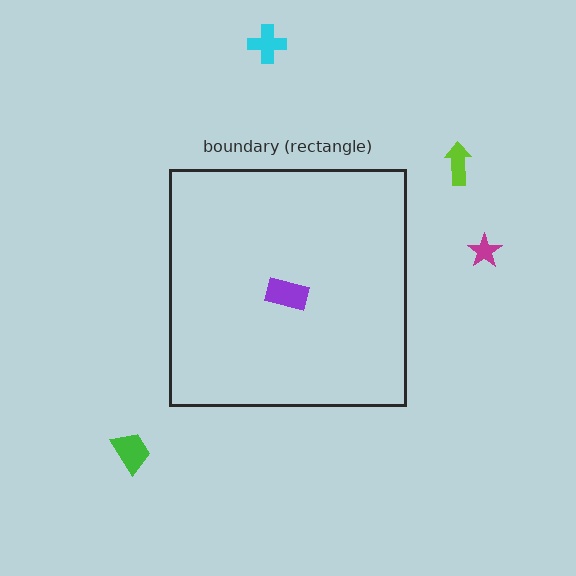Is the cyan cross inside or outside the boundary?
Outside.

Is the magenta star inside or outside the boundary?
Outside.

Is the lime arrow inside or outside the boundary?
Outside.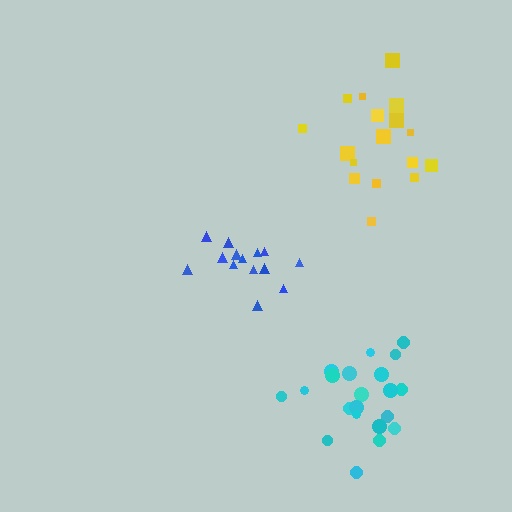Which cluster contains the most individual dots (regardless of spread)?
Cyan (21).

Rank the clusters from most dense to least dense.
cyan, yellow, blue.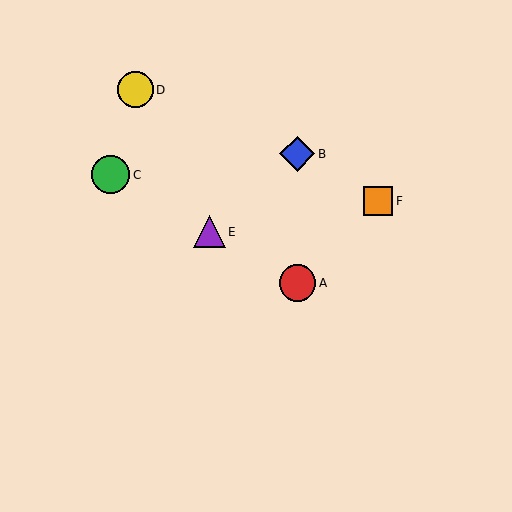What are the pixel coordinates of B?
Object B is at (297, 154).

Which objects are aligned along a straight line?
Objects A, C, E are aligned along a straight line.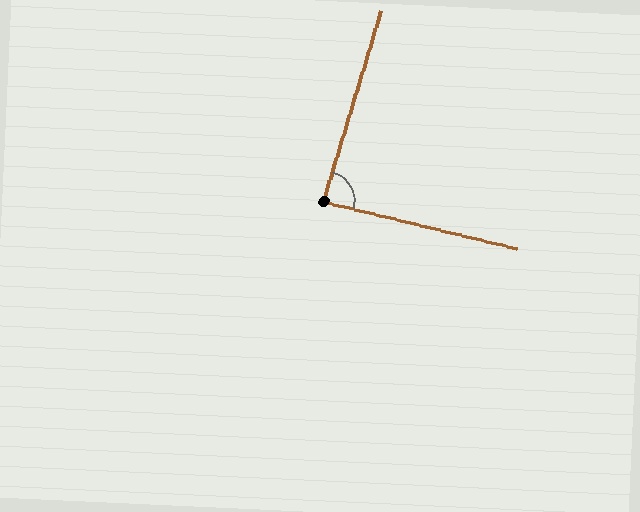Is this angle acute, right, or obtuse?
It is approximately a right angle.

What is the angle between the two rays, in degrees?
Approximately 87 degrees.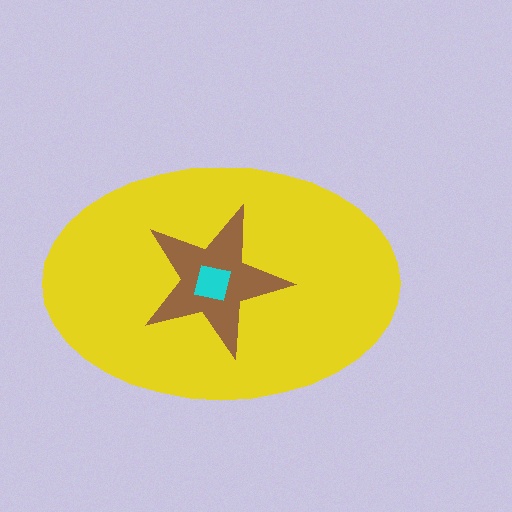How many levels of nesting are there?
3.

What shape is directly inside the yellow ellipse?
The brown star.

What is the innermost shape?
The cyan square.